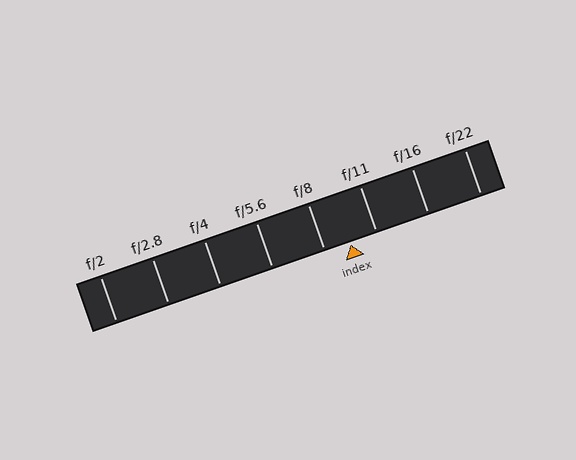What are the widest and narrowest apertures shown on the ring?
The widest aperture shown is f/2 and the narrowest is f/22.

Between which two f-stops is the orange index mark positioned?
The index mark is between f/8 and f/11.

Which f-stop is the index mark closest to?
The index mark is closest to f/8.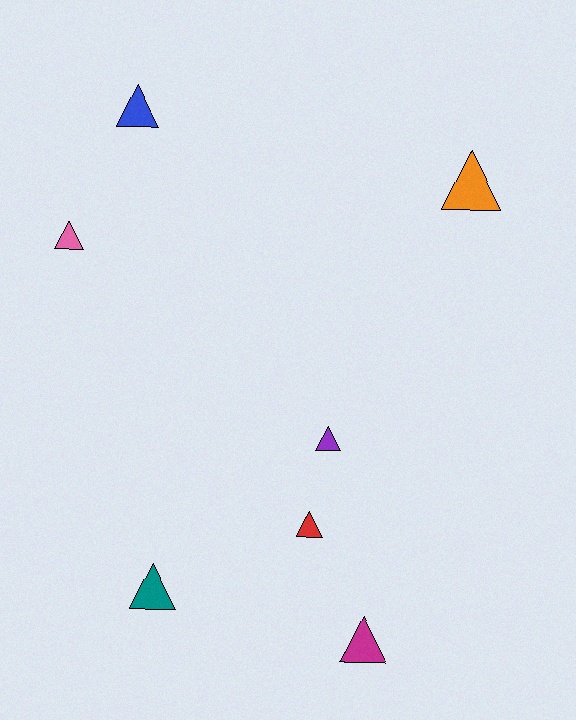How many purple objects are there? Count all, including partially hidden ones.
There is 1 purple object.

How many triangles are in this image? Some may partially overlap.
There are 7 triangles.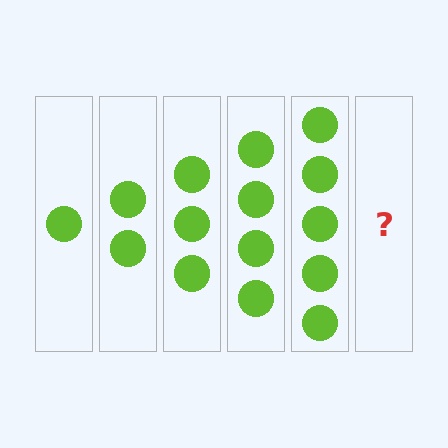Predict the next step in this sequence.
The next step is 6 circles.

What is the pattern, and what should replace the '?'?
The pattern is that each step adds one more circle. The '?' should be 6 circles.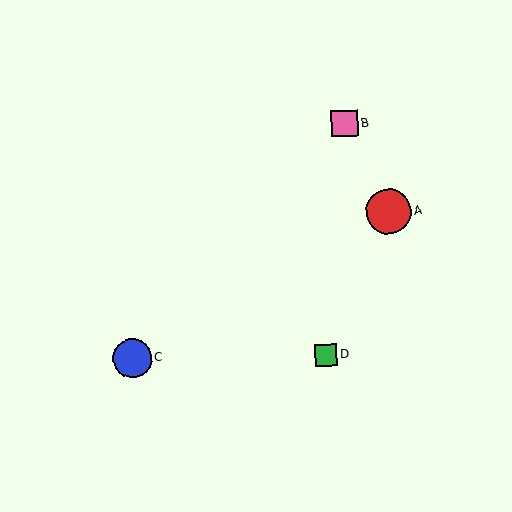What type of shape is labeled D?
Shape D is a green square.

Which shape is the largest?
The red circle (labeled A) is the largest.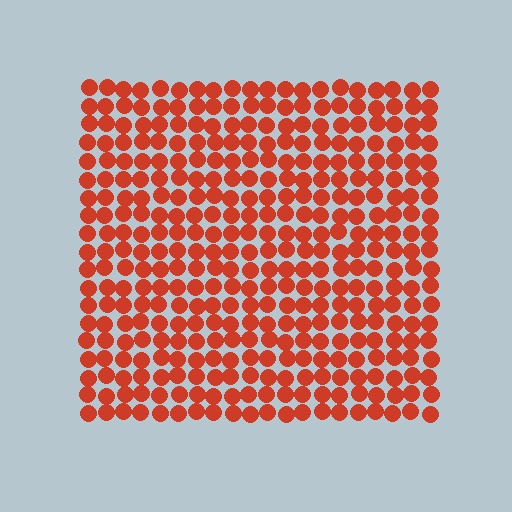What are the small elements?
The small elements are circles.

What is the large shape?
The large shape is a square.